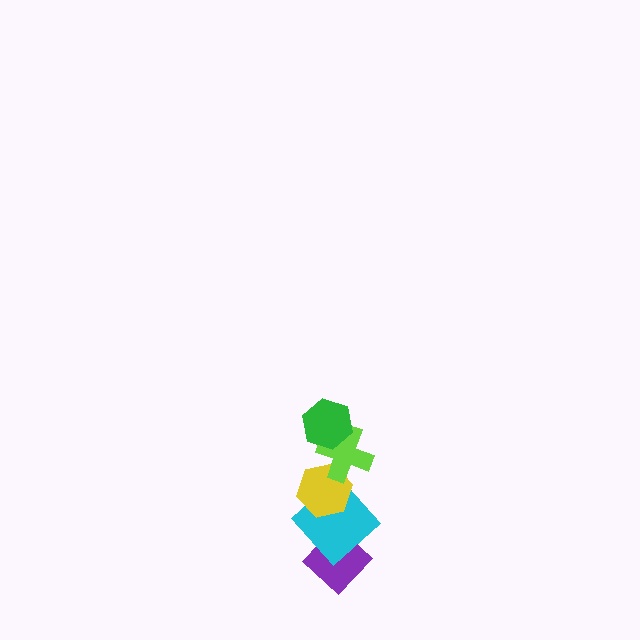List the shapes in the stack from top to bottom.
From top to bottom: the green hexagon, the lime cross, the yellow hexagon, the cyan diamond, the purple diamond.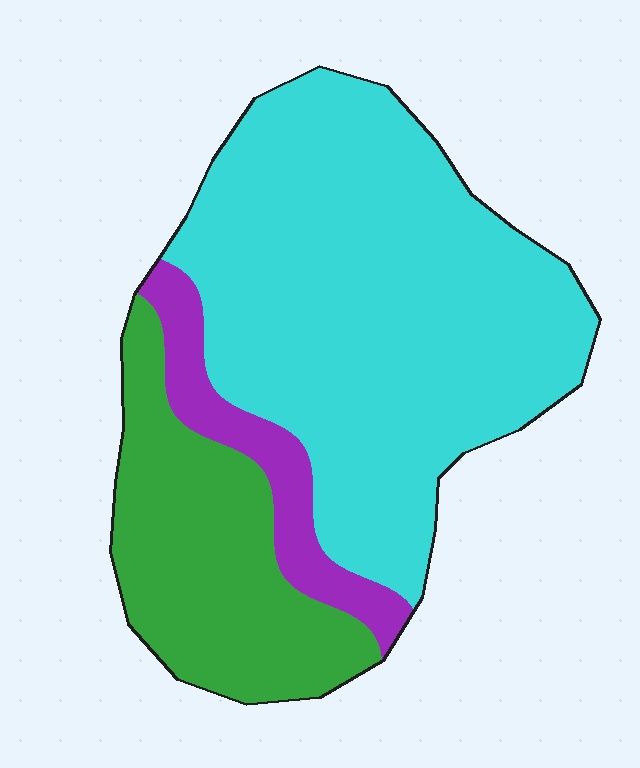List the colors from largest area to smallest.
From largest to smallest: cyan, green, purple.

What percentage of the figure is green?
Green covers around 25% of the figure.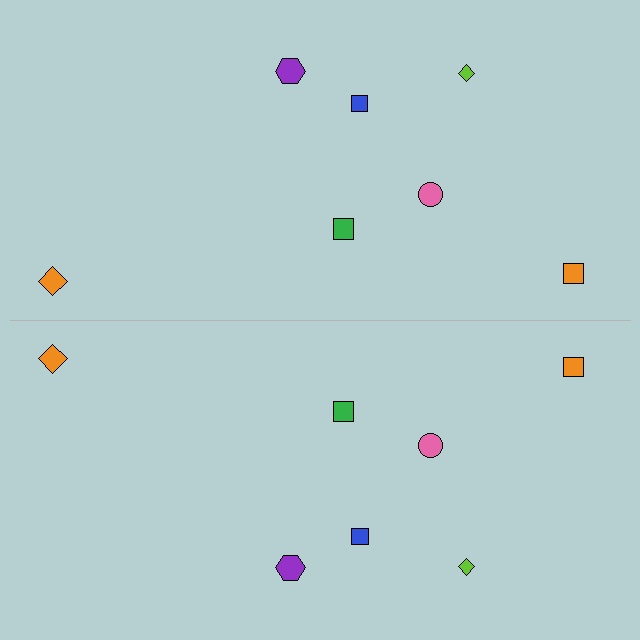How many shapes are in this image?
There are 14 shapes in this image.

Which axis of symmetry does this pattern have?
The pattern has a horizontal axis of symmetry running through the center of the image.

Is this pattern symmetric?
Yes, this pattern has bilateral (reflection) symmetry.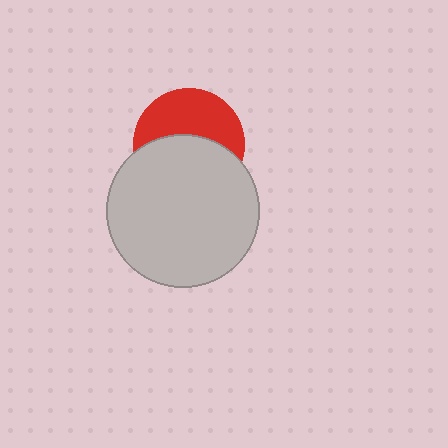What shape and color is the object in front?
The object in front is a light gray circle.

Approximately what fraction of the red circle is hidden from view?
Roughly 53% of the red circle is hidden behind the light gray circle.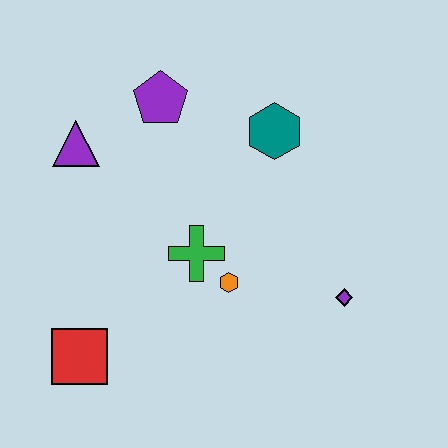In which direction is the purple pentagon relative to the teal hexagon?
The purple pentagon is to the left of the teal hexagon.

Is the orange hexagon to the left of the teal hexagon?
Yes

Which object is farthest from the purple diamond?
The purple triangle is farthest from the purple diamond.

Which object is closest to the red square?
The green cross is closest to the red square.